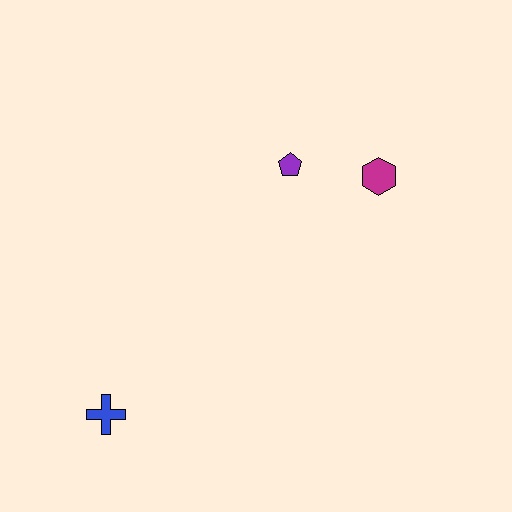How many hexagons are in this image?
There is 1 hexagon.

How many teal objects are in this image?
There are no teal objects.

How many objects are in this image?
There are 3 objects.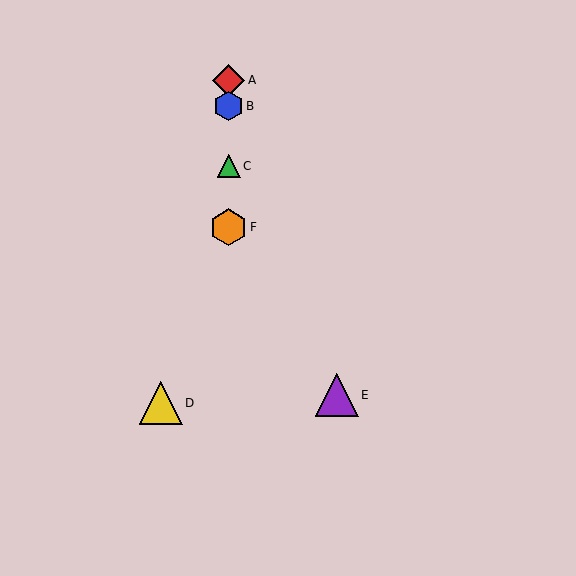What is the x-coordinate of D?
Object D is at x≈161.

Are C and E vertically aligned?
No, C is at x≈229 and E is at x≈337.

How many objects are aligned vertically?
4 objects (A, B, C, F) are aligned vertically.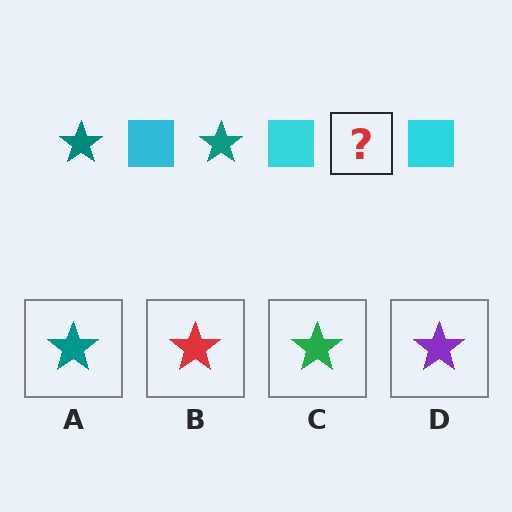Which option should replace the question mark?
Option A.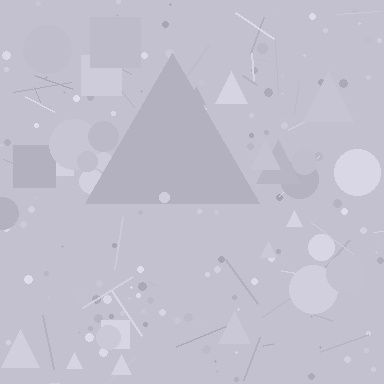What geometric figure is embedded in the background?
A triangle is embedded in the background.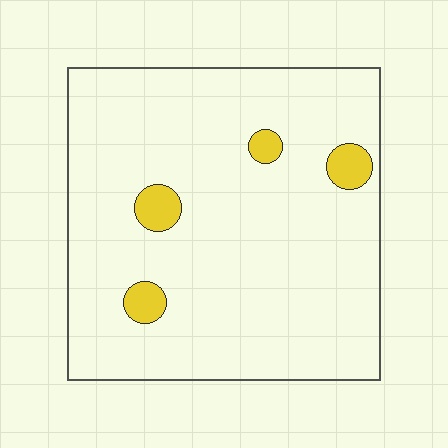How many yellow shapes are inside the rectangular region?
4.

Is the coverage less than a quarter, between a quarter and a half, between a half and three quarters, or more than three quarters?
Less than a quarter.